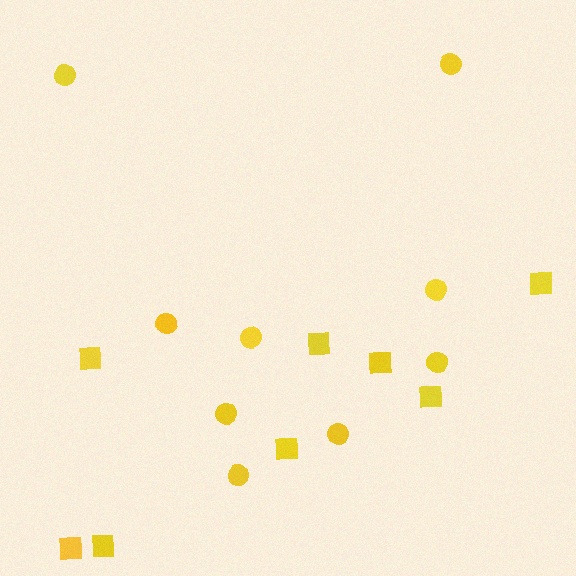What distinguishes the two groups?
There are 2 groups: one group of circles (9) and one group of squares (8).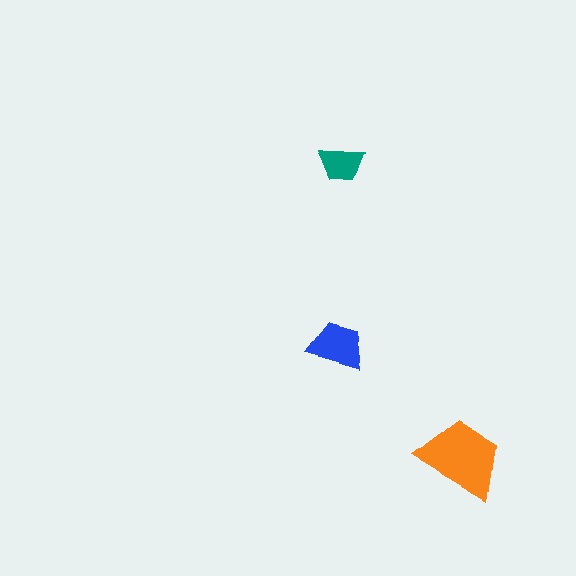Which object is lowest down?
The orange trapezoid is bottommost.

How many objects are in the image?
There are 3 objects in the image.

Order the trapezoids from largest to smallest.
the orange one, the blue one, the teal one.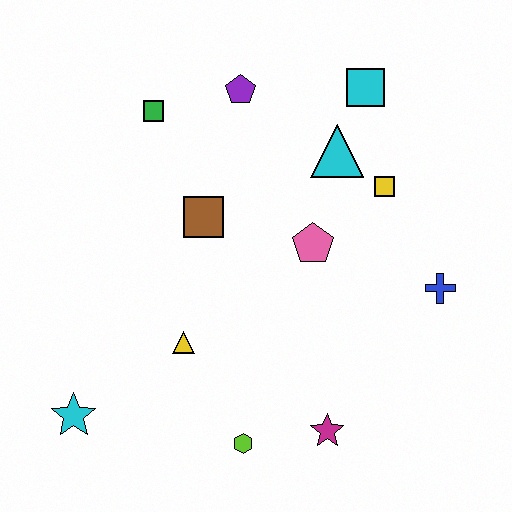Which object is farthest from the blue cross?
The cyan star is farthest from the blue cross.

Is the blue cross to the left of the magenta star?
No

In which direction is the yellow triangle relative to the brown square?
The yellow triangle is below the brown square.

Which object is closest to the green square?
The purple pentagon is closest to the green square.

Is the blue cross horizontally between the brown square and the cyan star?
No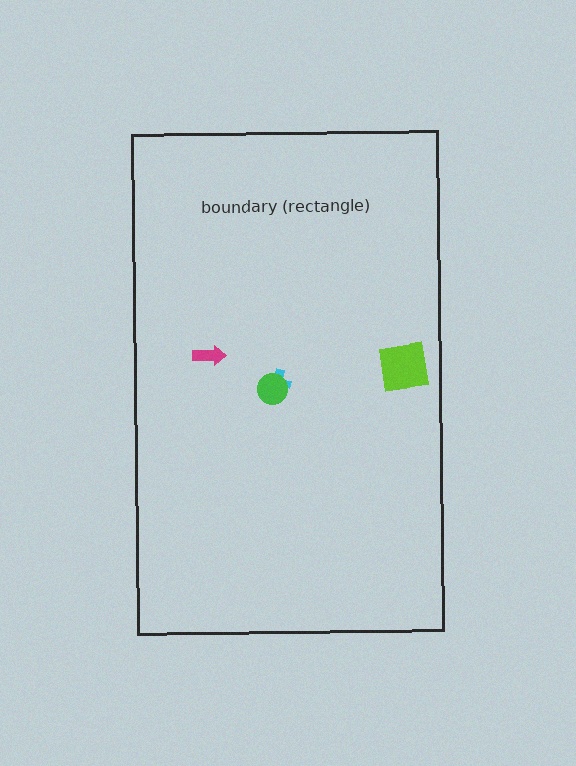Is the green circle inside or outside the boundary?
Inside.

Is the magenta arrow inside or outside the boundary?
Inside.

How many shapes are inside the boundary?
4 inside, 0 outside.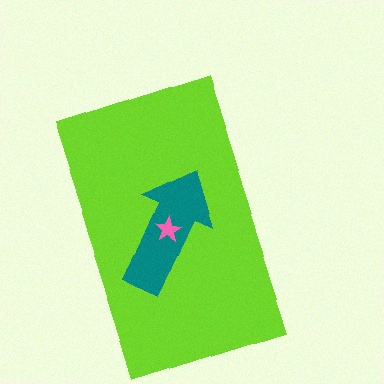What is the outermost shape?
The lime rectangle.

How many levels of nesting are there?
3.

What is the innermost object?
The pink star.